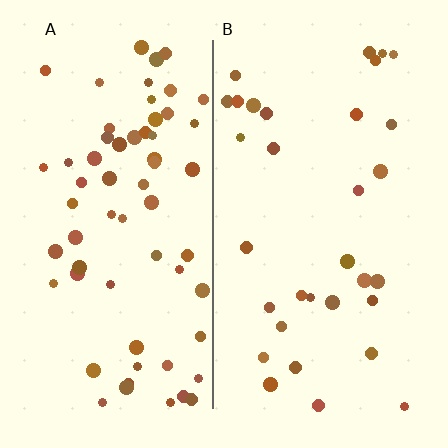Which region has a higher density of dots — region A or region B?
A (the left).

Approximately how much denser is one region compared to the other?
Approximately 2.0× — region A over region B.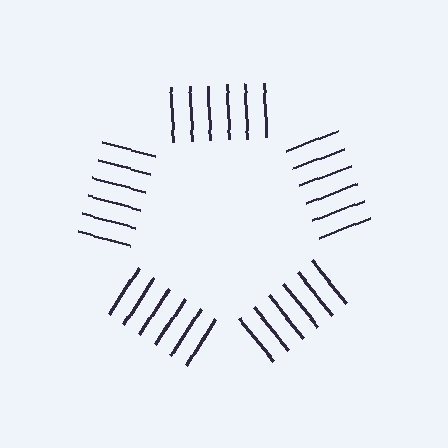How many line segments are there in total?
30 — 6 along each of the 5 edges.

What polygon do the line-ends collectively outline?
An illusory pentagon — the line segments terminate on its edges but no continuous stroke is drawn.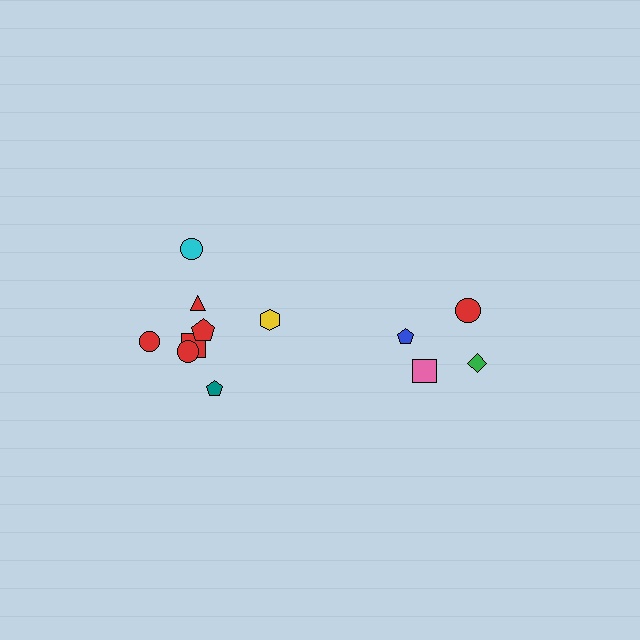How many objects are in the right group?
There are 4 objects.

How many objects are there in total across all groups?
There are 12 objects.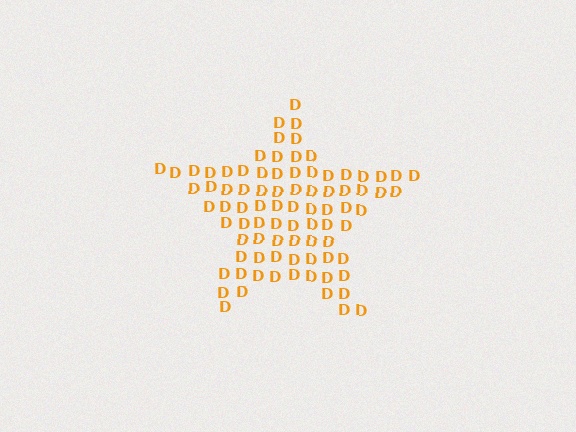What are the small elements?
The small elements are letter D's.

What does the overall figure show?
The overall figure shows a star.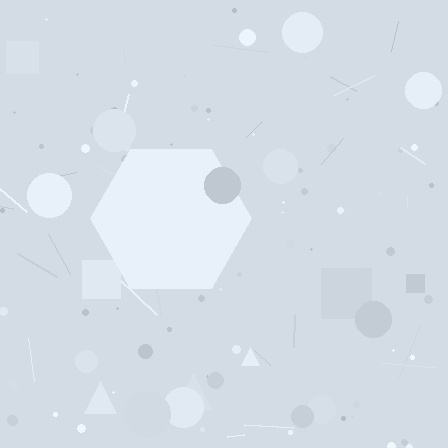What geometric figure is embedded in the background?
A hexagon is embedded in the background.